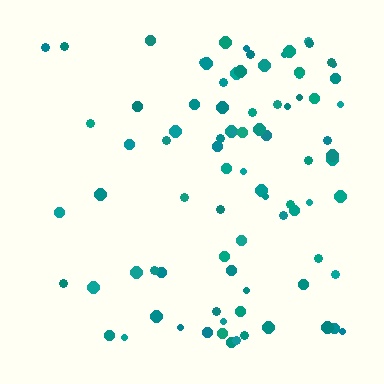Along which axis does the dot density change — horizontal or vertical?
Horizontal.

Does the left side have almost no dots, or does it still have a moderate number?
Still a moderate number, just noticeably fewer than the right.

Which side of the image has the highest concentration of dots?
The right.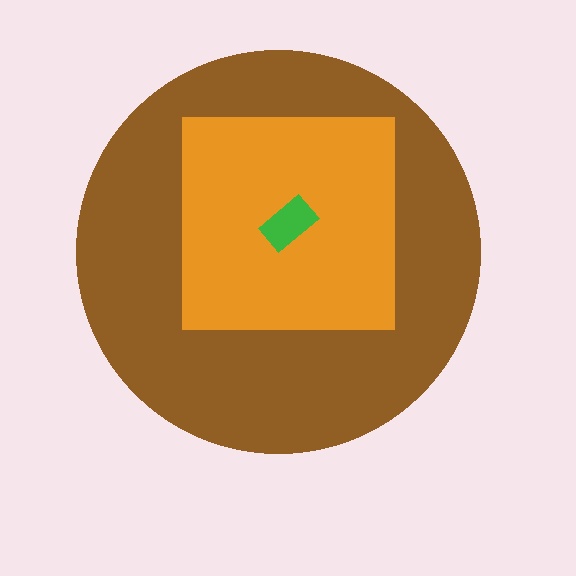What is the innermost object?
The green rectangle.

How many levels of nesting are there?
3.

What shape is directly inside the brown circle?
The orange square.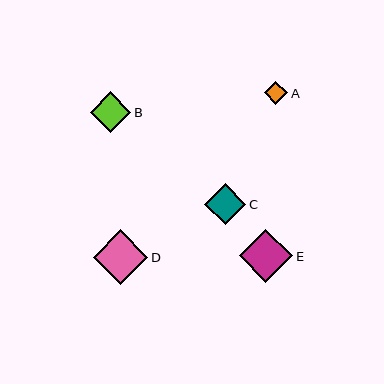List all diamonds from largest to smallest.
From largest to smallest: D, E, C, B, A.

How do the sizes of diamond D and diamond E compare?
Diamond D and diamond E are approximately the same size.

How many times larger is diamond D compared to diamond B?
Diamond D is approximately 1.3 times the size of diamond B.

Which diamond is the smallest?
Diamond A is the smallest with a size of approximately 23 pixels.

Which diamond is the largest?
Diamond D is the largest with a size of approximately 55 pixels.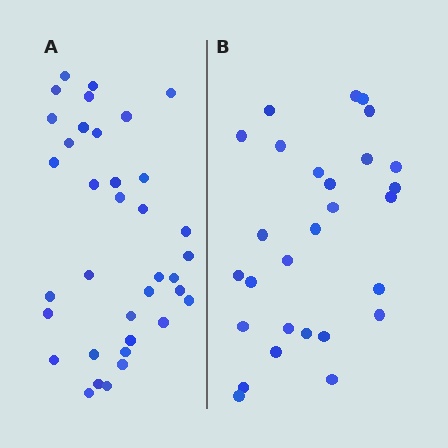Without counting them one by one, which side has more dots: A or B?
Region A (the left region) has more dots.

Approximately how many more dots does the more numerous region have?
Region A has roughly 8 or so more dots than region B.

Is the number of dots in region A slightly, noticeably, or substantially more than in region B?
Region A has noticeably more, but not dramatically so. The ratio is roughly 1.3 to 1.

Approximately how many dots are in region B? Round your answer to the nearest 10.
About 30 dots. (The exact count is 28, which rounds to 30.)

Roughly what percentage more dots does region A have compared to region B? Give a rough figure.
About 30% more.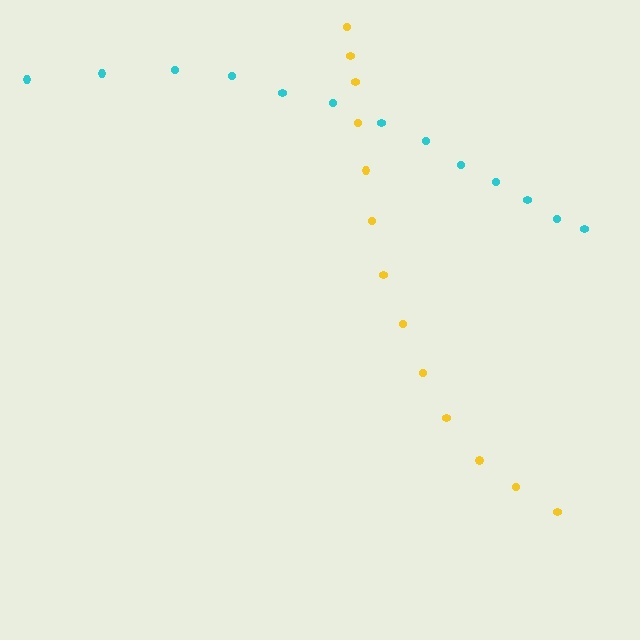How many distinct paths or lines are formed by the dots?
There are 2 distinct paths.